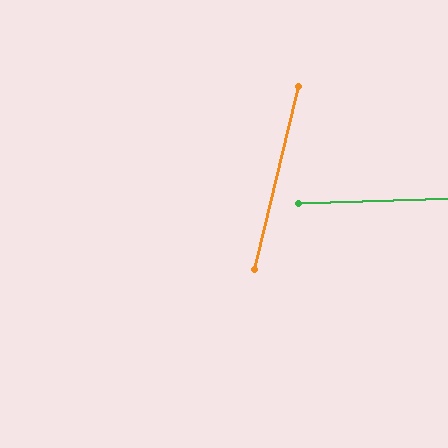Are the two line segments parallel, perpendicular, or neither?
Neither parallel nor perpendicular — they differ by about 75°.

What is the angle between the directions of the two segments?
Approximately 75 degrees.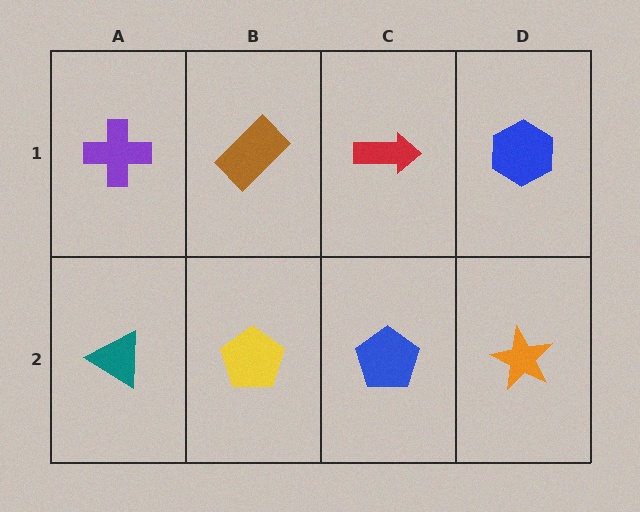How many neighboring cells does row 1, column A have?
2.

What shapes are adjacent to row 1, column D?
An orange star (row 2, column D), a red arrow (row 1, column C).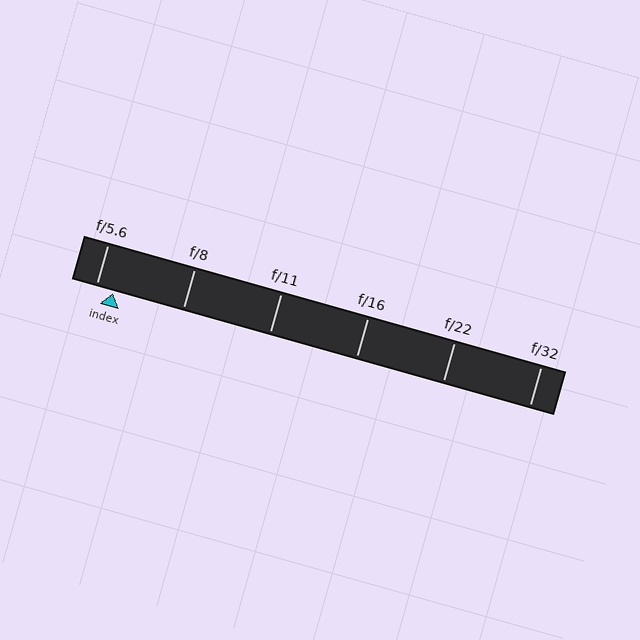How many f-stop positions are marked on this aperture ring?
There are 6 f-stop positions marked.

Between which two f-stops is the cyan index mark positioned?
The index mark is between f/5.6 and f/8.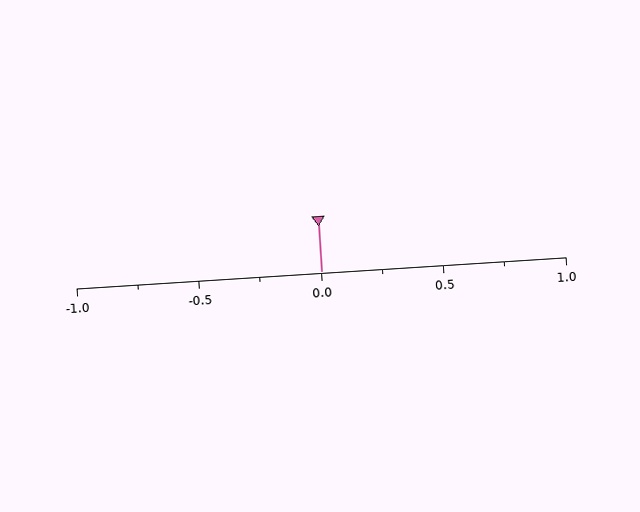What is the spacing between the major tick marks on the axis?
The major ticks are spaced 0.5 apart.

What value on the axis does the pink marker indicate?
The marker indicates approximately 0.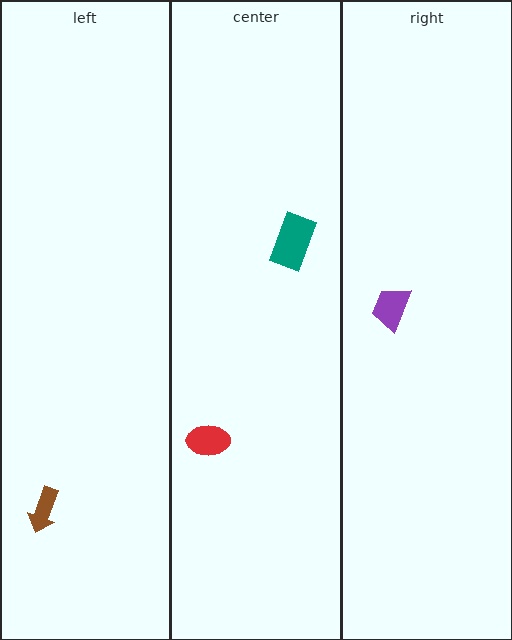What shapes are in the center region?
The teal rectangle, the red ellipse.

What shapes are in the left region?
The brown arrow.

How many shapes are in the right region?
1.